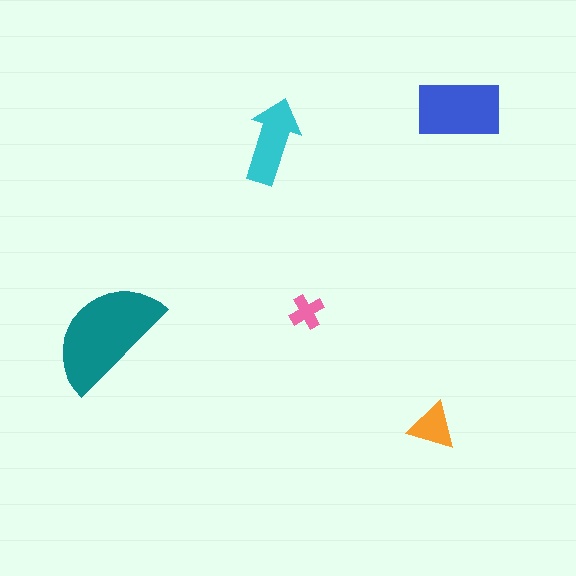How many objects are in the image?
There are 5 objects in the image.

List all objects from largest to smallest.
The teal semicircle, the blue rectangle, the cyan arrow, the orange triangle, the pink cross.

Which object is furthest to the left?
The teal semicircle is leftmost.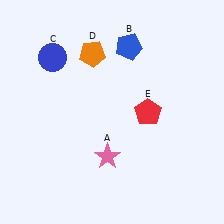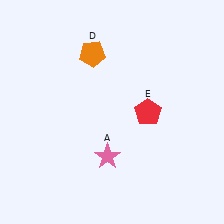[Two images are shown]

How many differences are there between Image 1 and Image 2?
There are 2 differences between the two images.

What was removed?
The blue circle (C), the blue pentagon (B) were removed in Image 2.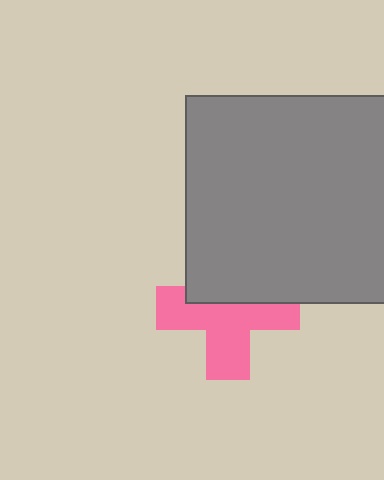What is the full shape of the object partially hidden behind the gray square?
The partially hidden object is a pink cross.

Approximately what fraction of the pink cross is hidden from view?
Roughly 40% of the pink cross is hidden behind the gray square.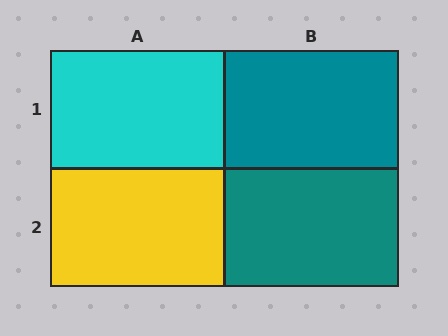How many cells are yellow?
1 cell is yellow.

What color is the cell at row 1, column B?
Teal.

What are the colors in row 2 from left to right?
Yellow, teal.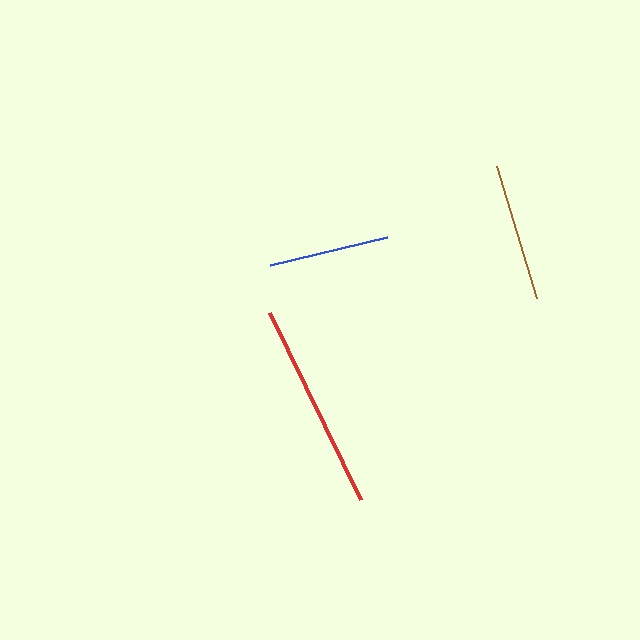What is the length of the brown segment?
The brown segment is approximately 138 pixels long.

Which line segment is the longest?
The red line is the longest at approximately 207 pixels.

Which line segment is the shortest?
The blue line is the shortest at approximately 120 pixels.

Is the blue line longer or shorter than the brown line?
The brown line is longer than the blue line.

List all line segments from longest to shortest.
From longest to shortest: red, brown, blue.